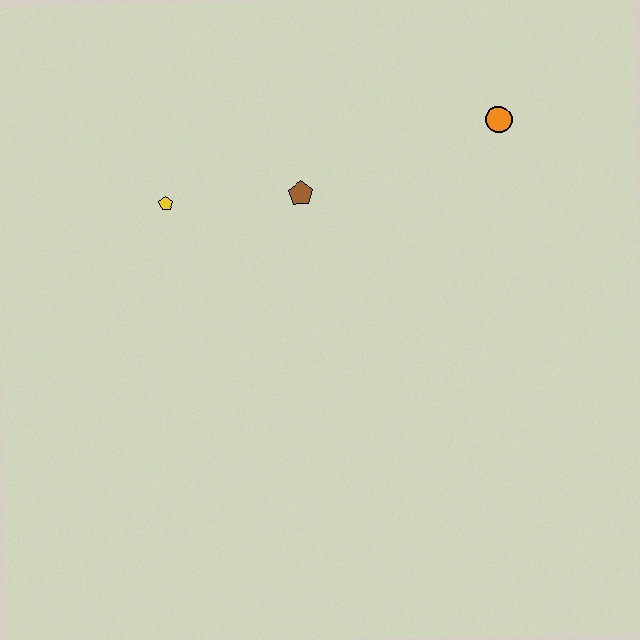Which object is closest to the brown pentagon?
The yellow pentagon is closest to the brown pentagon.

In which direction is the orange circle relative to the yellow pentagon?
The orange circle is to the right of the yellow pentagon.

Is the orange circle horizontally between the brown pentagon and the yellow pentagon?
No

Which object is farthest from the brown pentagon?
The orange circle is farthest from the brown pentagon.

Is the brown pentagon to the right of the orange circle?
No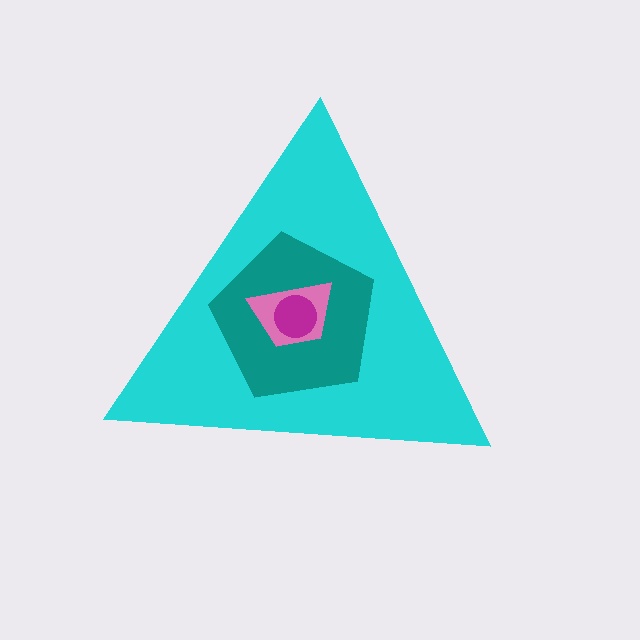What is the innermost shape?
The magenta circle.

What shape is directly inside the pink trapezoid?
The magenta circle.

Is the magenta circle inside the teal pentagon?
Yes.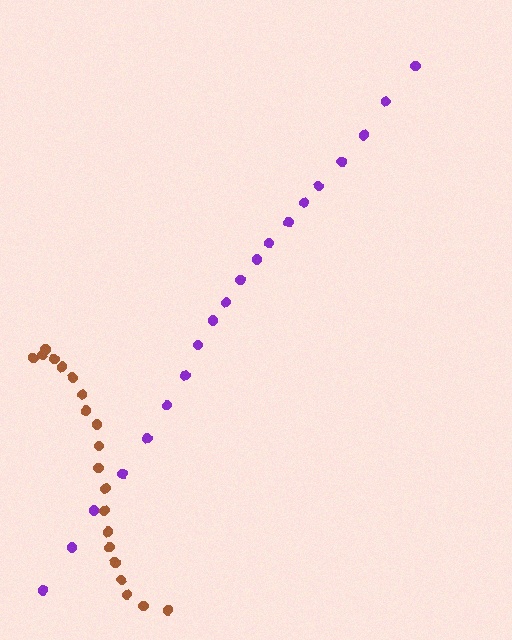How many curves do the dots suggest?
There are 2 distinct paths.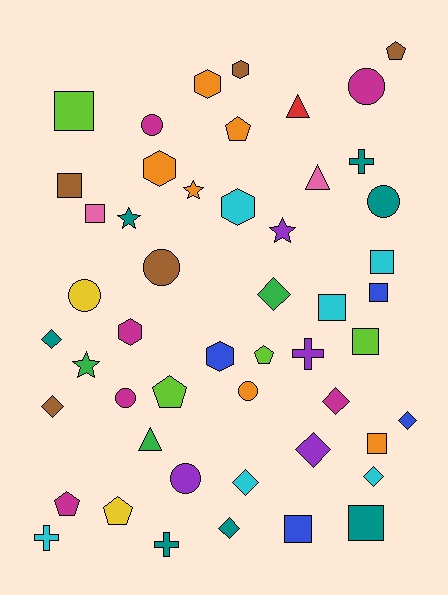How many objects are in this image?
There are 50 objects.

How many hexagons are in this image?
There are 6 hexagons.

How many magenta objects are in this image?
There are 6 magenta objects.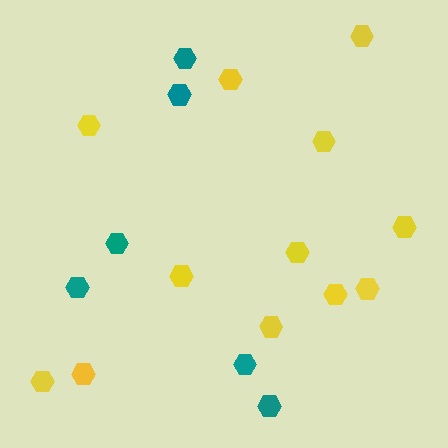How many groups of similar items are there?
There are 2 groups: one group of yellow hexagons (12) and one group of teal hexagons (6).